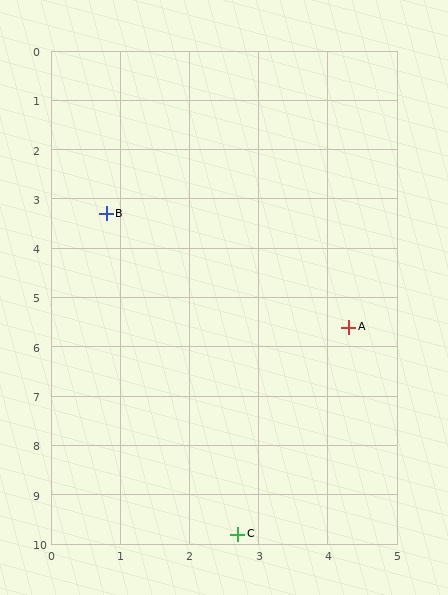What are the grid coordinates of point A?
Point A is at approximately (4.3, 5.6).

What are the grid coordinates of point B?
Point B is at approximately (0.8, 3.3).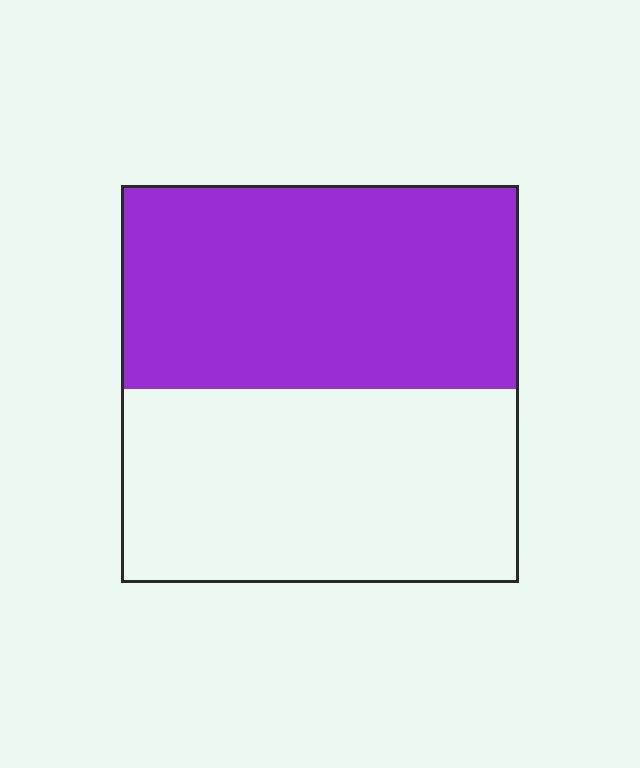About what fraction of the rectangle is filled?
About one half (1/2).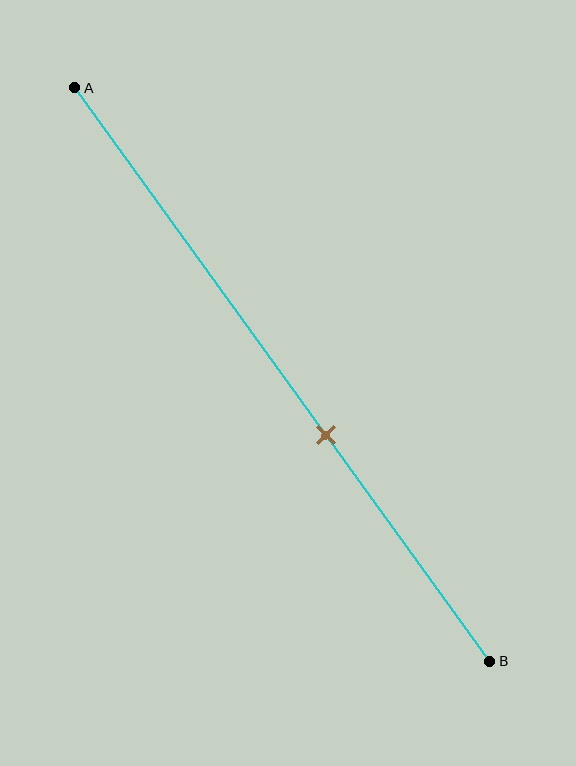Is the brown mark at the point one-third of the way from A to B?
No, the mark is at about 60% from A, not at the 33% one-third point.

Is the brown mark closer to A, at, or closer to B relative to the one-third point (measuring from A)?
The brown mark is closer to point B than the one-third point of segment AB.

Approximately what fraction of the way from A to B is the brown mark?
The brown mark is approximately 60% of the way from A to B.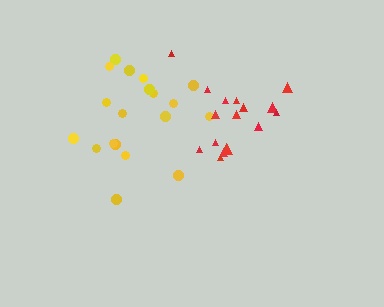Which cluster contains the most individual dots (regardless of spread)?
Yellow (19).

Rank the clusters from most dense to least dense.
red, yellow.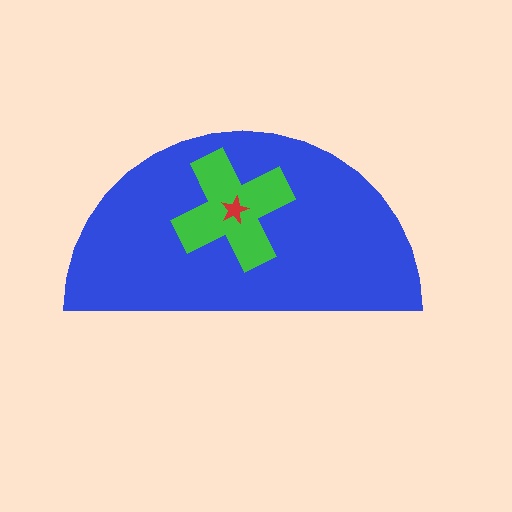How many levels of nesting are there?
3.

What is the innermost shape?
The red star.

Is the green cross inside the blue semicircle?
Yes.